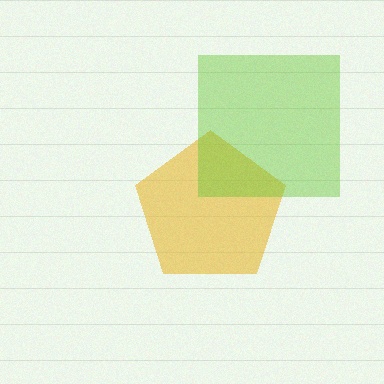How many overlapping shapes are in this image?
There are 2 overlapping shapes in the image.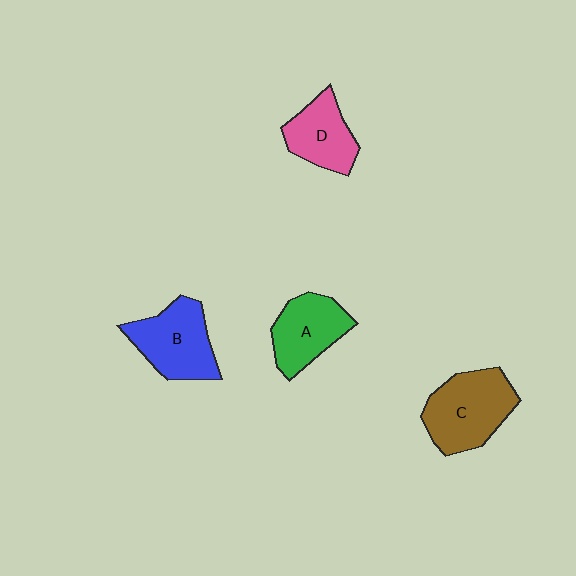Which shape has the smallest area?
Shape D (pink).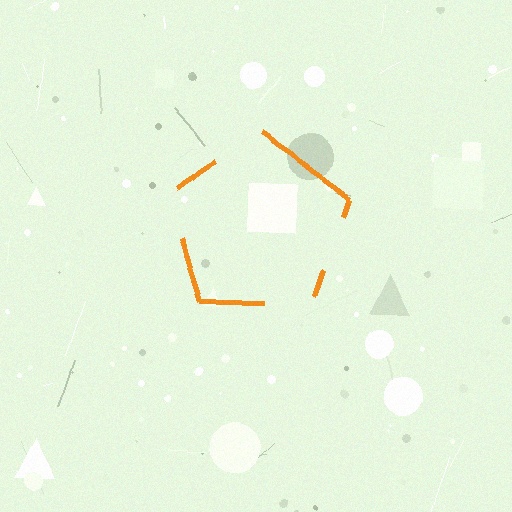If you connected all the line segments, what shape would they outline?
They would outline a pentagon.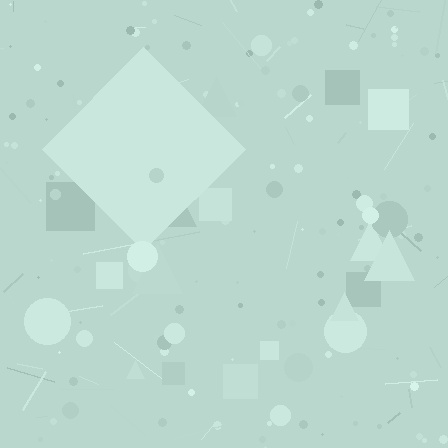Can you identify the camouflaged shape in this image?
The camouflaged shape is a diamond.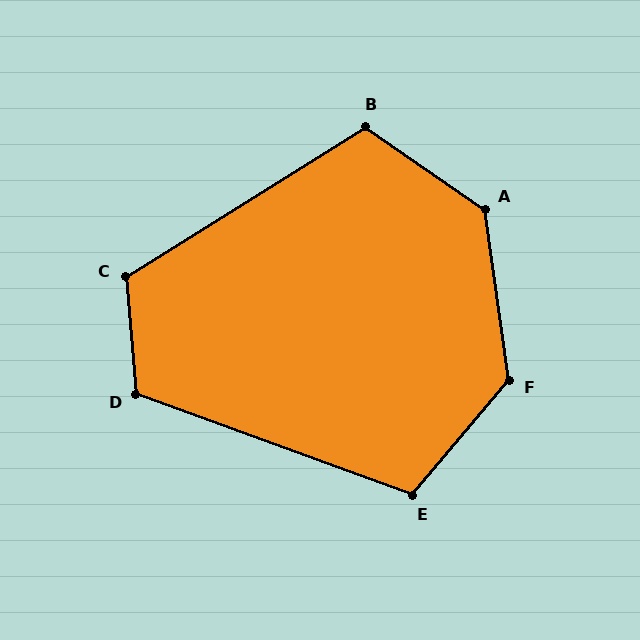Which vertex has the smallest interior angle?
E, at approximately 110 degrees.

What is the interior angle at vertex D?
Approximately 115 degrees (obtuse).